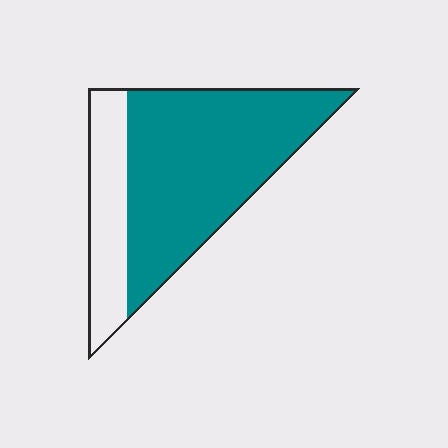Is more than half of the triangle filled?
Yes.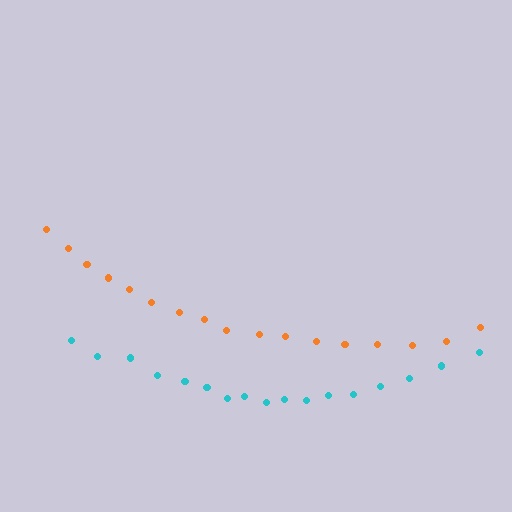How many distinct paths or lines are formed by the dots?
There are 2 distinct paths.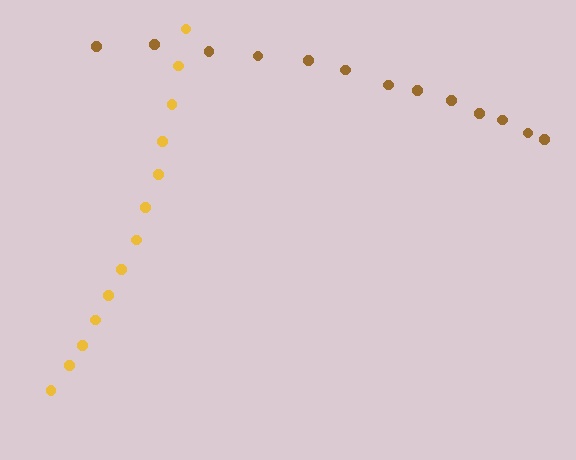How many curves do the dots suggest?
There are 2 distinct paths.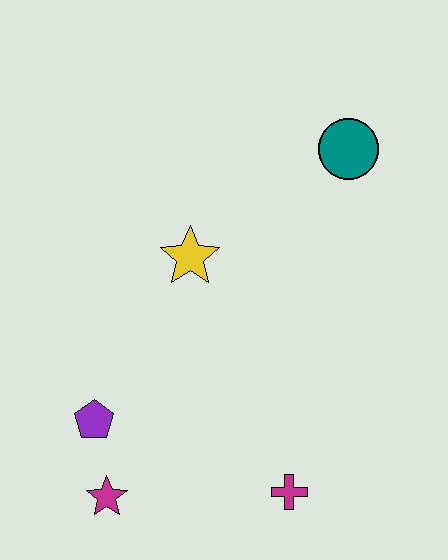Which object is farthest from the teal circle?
The magenta star is farthest from the teal circle.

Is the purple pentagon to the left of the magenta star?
Yes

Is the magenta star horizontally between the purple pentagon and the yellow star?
Yes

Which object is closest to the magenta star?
The purple pentagon is closest to the magenta star.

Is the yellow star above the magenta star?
Yes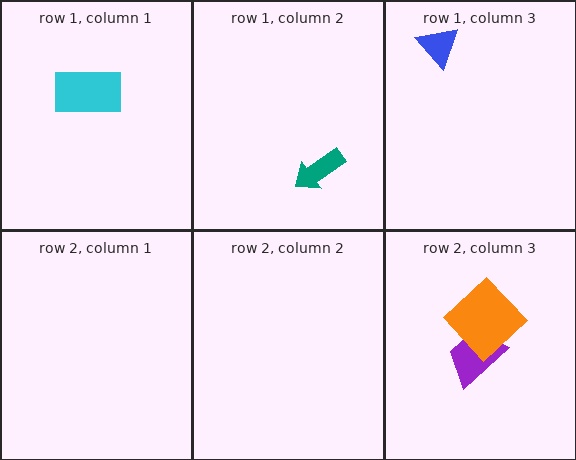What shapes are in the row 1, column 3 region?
The blue triangle.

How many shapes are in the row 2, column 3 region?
2.